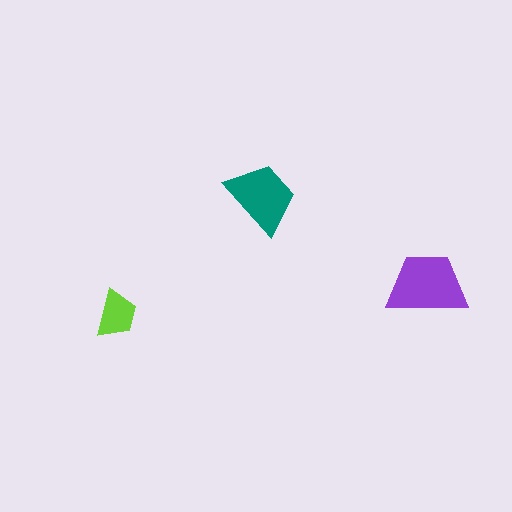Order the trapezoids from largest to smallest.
the purple one, the teal one, the lime one.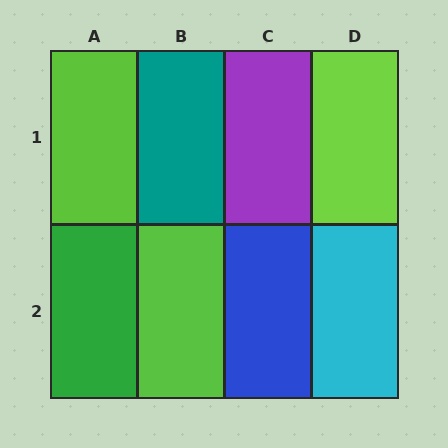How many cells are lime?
3 cells are lime.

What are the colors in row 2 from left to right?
Green, lime, blue, cyan.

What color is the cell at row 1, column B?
Teal.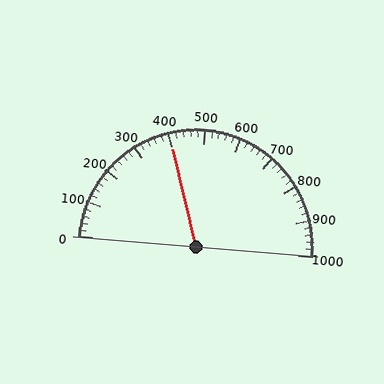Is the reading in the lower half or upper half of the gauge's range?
The reading is in the lower half of the range (0 to 1000).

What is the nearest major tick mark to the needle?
The nearest major tick mark is 400.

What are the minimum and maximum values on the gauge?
The gauge ranges from 0 to 1000.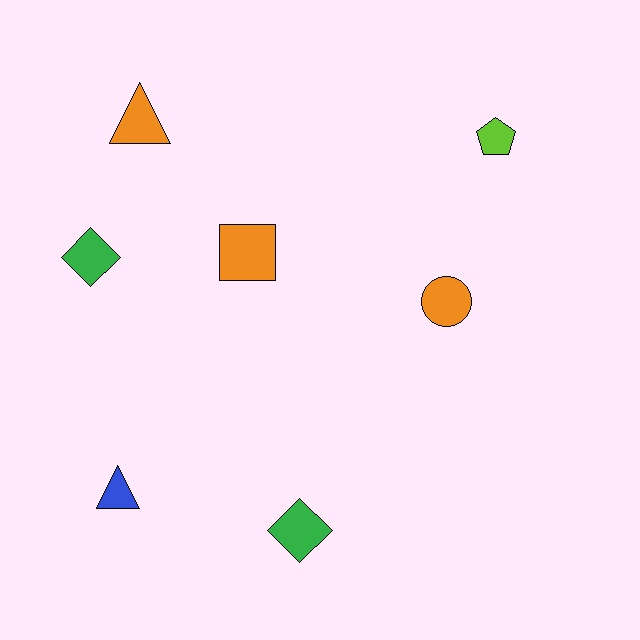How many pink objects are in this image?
There are no pink objects.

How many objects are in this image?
There are 7 objects.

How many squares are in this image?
There is 1 square.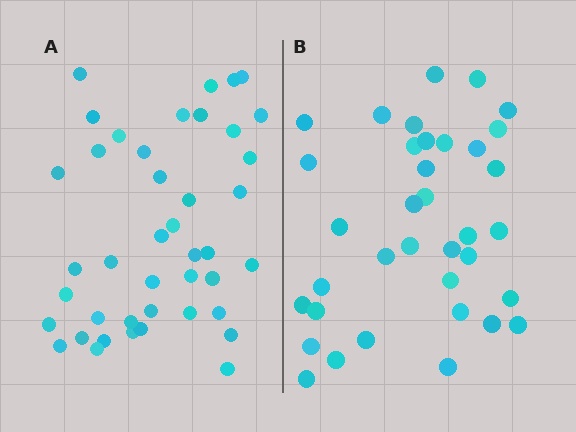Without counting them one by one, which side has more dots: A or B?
Region A (the left region) has more dots.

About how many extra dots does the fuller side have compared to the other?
Region A has about 6 more dots than region B.